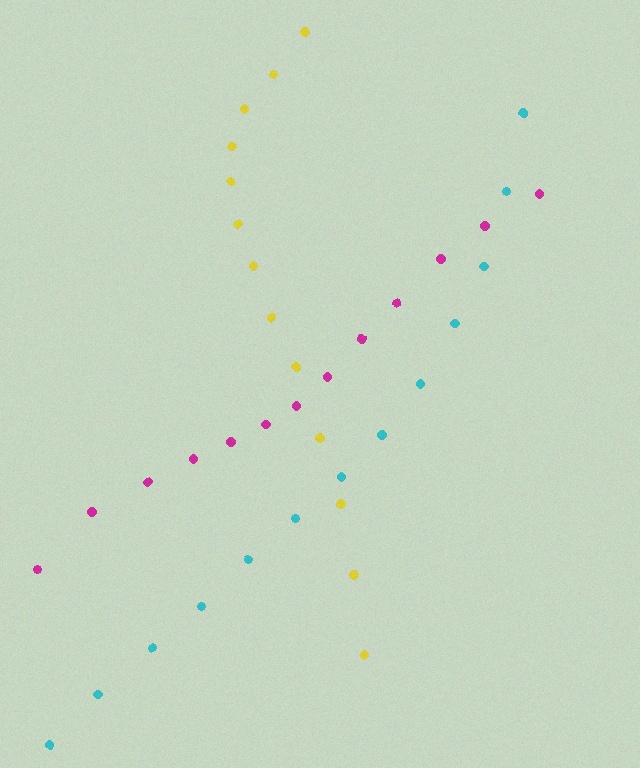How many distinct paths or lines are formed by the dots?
There are 3 distinct paths.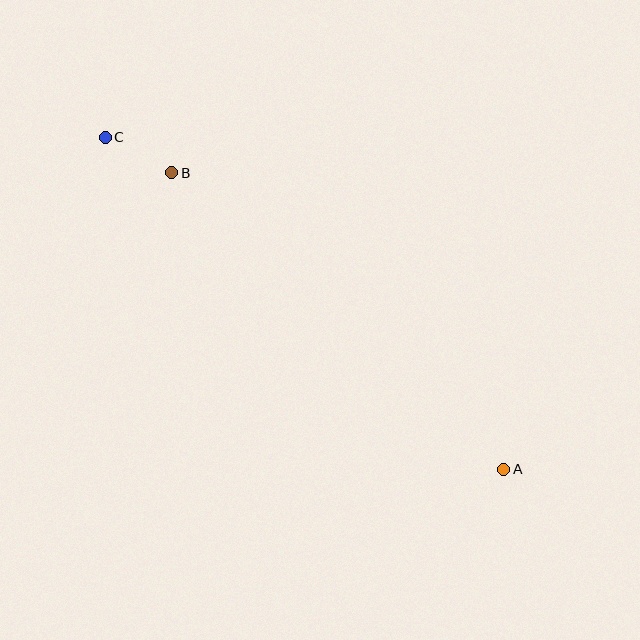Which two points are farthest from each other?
Points A and C are farthest from each other.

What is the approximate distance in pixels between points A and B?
The distance between A and B is approximately 445 pixels.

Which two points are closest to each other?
Points B and C are closest to each other.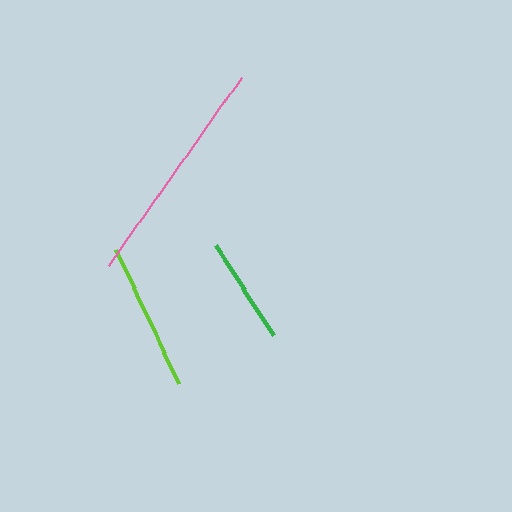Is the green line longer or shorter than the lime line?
The lime line is longer than the green line.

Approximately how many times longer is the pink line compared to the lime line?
The pink line is approximately 1.6 times the length of the lime line.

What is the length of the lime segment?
The lime segment is approximately 148 pixels long.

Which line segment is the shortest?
The green line is the shortest at approximately 107 pixels.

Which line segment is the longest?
The pink line is the longest at approximately 230 pixels.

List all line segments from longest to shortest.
From longest to shortest: pink, lime, green.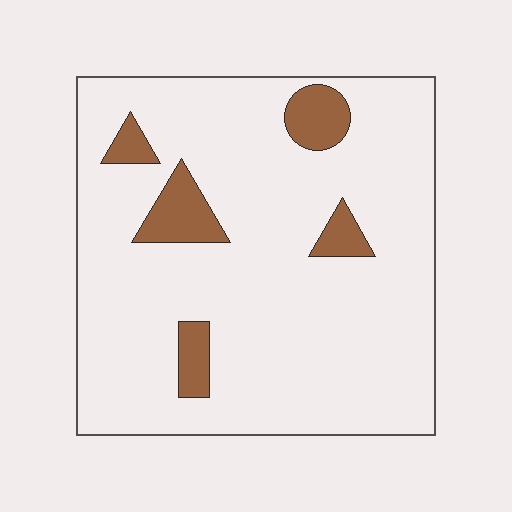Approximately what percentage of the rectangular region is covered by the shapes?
Approximately 10%.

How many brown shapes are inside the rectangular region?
5.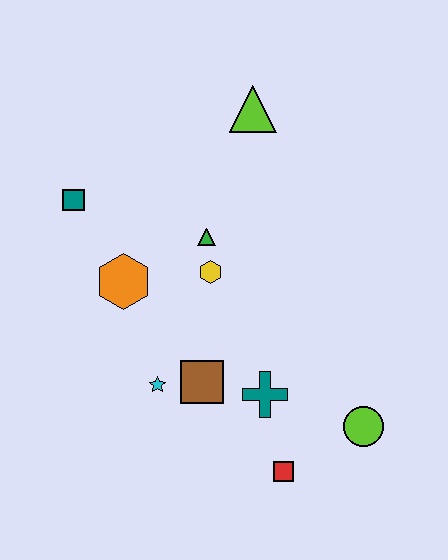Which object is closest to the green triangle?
The yellow hexagon is closest to the green triangle.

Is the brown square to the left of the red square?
Yes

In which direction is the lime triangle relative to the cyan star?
The lime triangle is above the cyan star.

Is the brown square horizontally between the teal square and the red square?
Yes